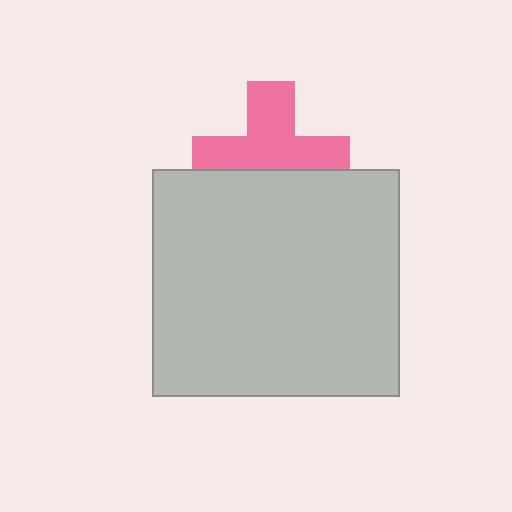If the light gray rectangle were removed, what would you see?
You would see the complete pink cross.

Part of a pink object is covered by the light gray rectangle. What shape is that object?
It is a cross.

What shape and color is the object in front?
The object in front is a light gray rectangle.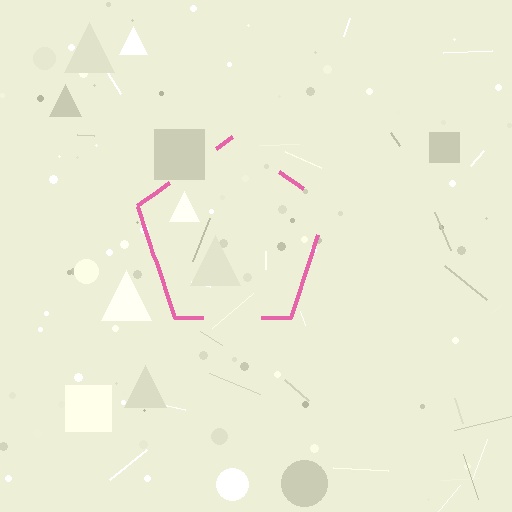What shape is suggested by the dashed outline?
The dashed outline suggests a pentagon.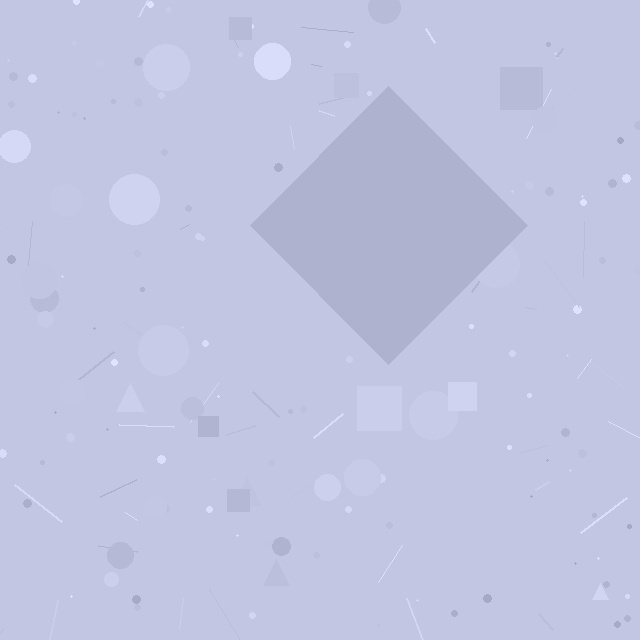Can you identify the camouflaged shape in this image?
The camouflaged shape is a diamond.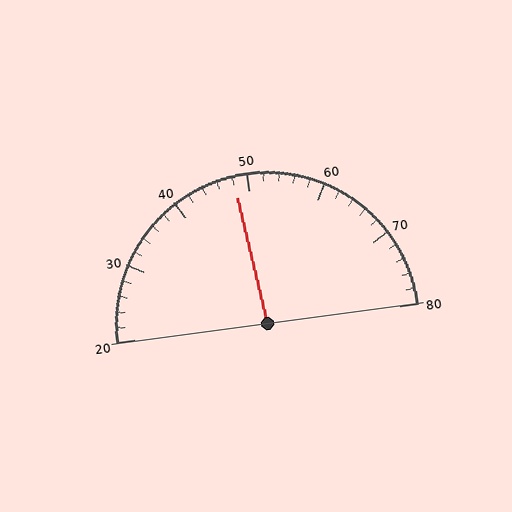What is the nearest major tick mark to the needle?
The nearest major tick mark is 50.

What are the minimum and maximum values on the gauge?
The gauge ranges from 20 to 80.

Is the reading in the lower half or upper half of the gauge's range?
The reading is in the lower half of the range (20 to 80).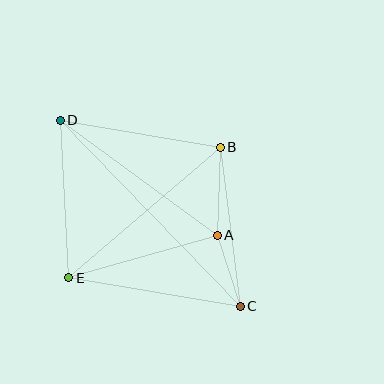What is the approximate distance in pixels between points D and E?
The distance between D and E is approximately 158 pixels.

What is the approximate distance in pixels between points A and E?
The distance between A and E is approximately 155 pixels.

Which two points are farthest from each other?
Points C and D are farthest from each other.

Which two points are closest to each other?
Points A and C are closest to each other.